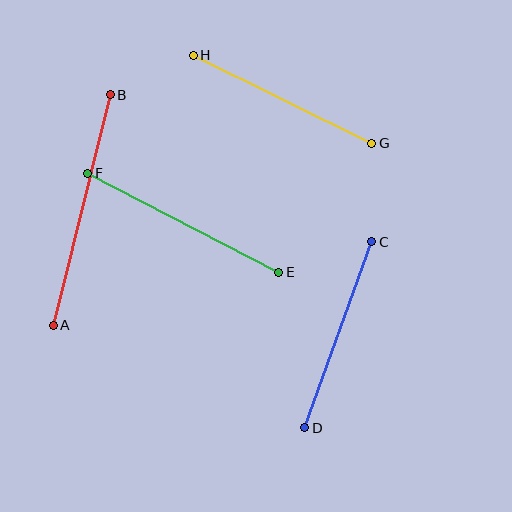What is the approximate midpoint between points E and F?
The midpoint is at approximately (183, 223) pixels.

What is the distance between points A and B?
The distance is approximately 238 pixels.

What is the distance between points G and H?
The distance is approximately 199 pixels.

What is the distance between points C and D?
The distance is approximately 198 pixels.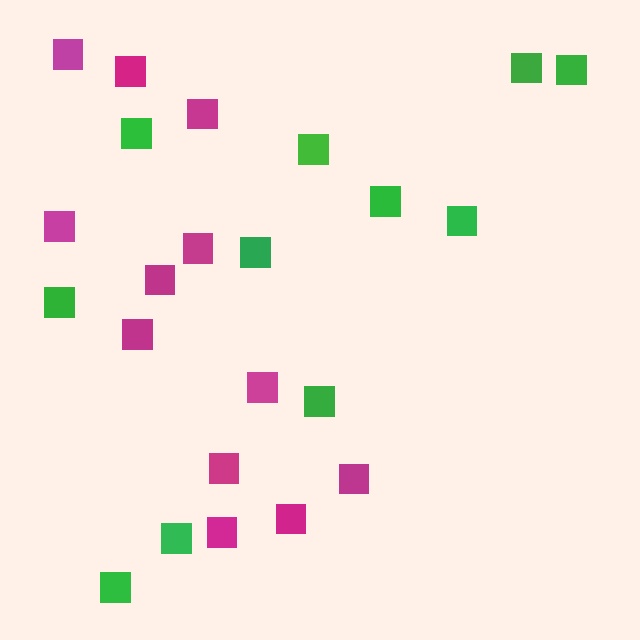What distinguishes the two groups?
There are 2 groups: one group of green squares (11) and one group of magenta squares (12).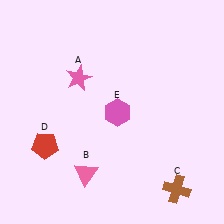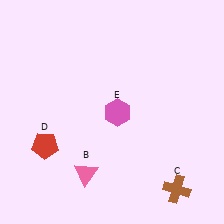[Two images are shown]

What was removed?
The pink star (A) was removed in Image 2.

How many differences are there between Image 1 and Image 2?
There is 1 difference between the two images.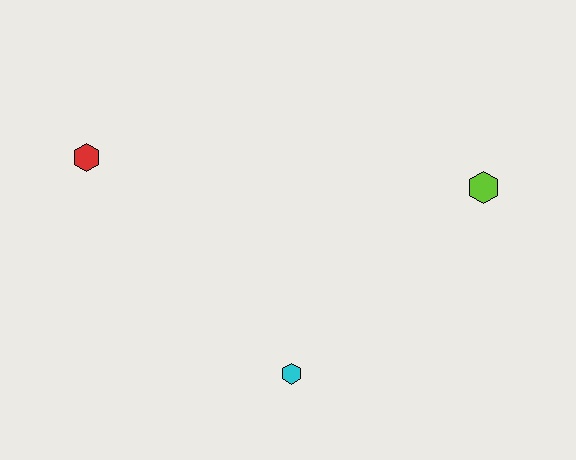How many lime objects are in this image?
There is 1 lime object.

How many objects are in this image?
There are 3 objects.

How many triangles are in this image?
There are no triangles.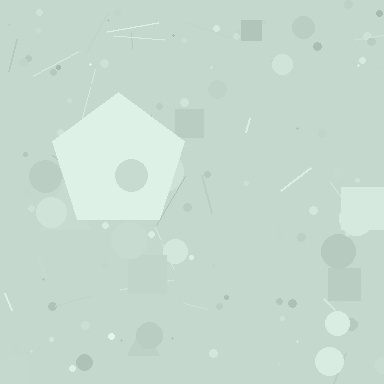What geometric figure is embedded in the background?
A pentagon is embedded in the background.